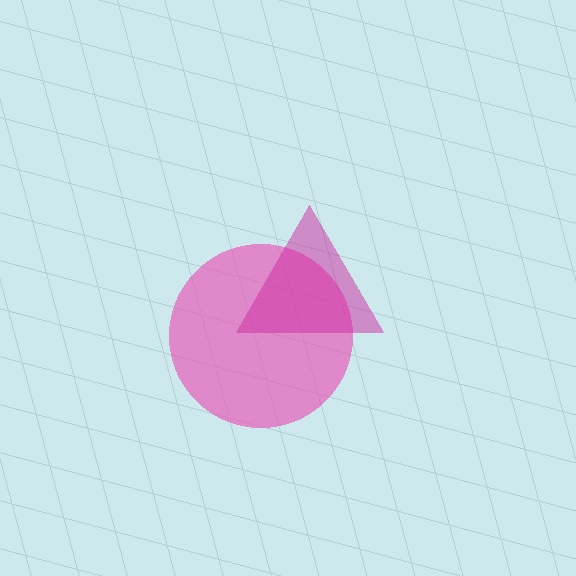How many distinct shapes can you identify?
There are 2 distinct shapes: a pink circle, a magenta triangle.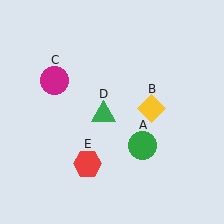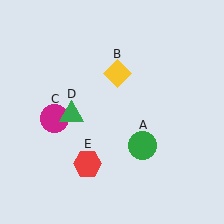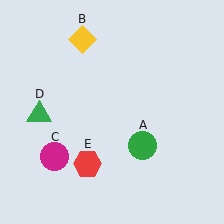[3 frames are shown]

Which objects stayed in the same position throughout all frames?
Green circle (object A) and red hexagon (object E) remained stationary.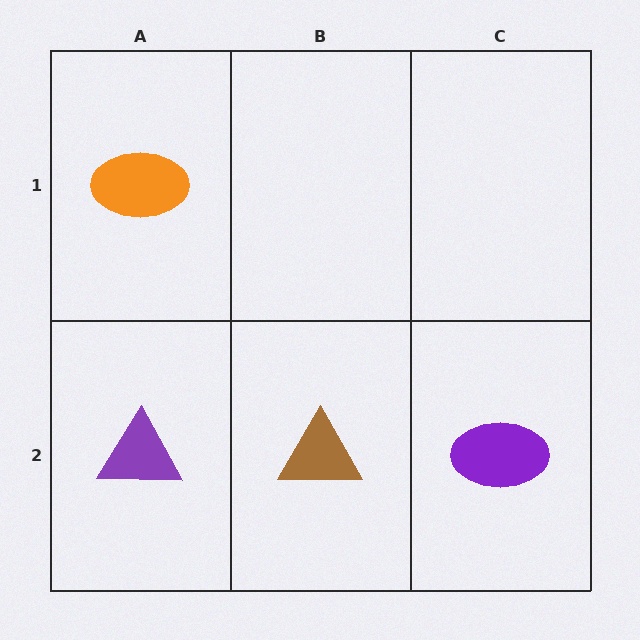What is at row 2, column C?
A purple ellipse.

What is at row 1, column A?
An orange ellipse.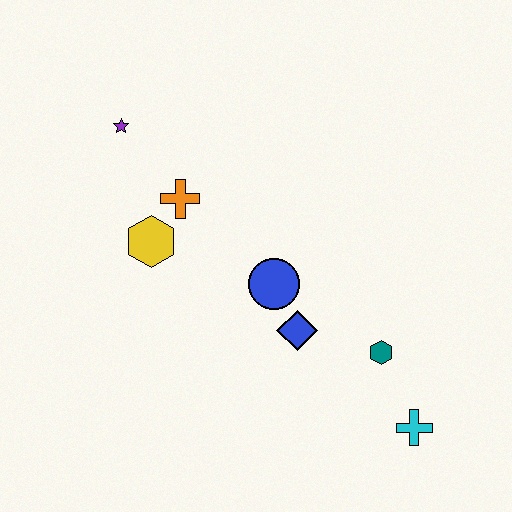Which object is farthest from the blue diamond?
The purple star is farthest from the blue diamond.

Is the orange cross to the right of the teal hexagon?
No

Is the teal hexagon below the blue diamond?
Yes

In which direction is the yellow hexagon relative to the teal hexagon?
The yellow hexagon is to the left of the teal hexagon.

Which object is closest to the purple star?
The orange cross is closest to the purple star.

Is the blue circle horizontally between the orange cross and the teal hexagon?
Yes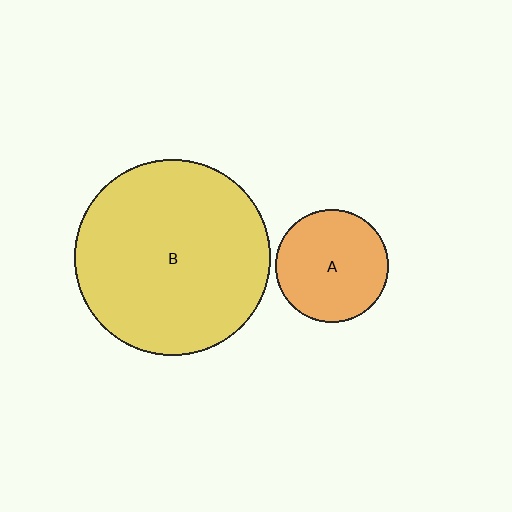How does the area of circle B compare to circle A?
Approximately 3.0 times.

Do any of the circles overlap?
No, none of the circles overlap.